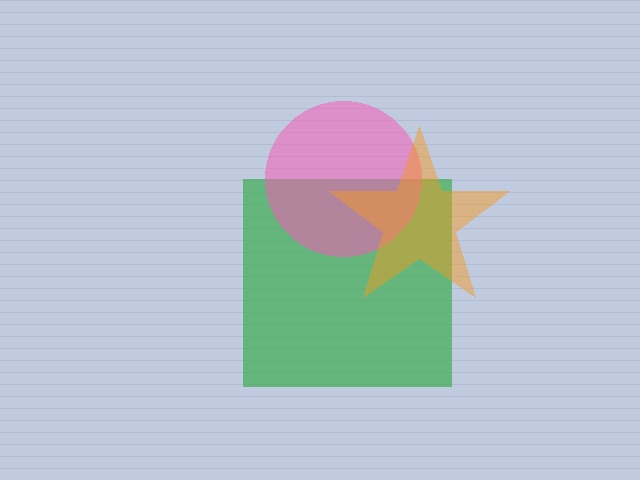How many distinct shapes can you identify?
There are 3 distinct shapes: a green square, a pink circle, an orange star.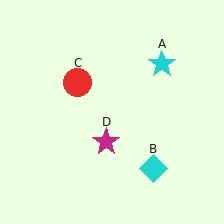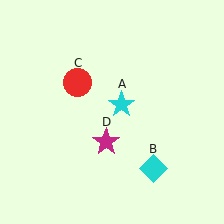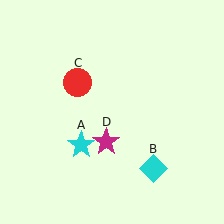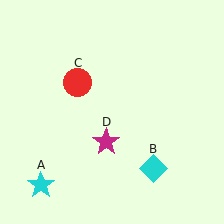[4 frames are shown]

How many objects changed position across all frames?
1 object changed position: cyan star (object A).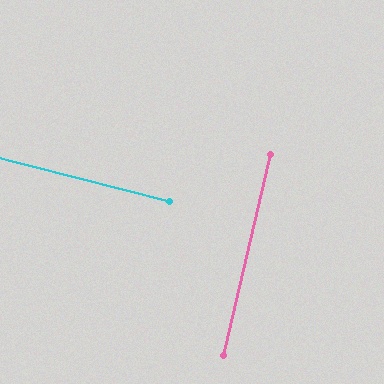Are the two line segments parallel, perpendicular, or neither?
Perpendicular — they meet at approximately 89°.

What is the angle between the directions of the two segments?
Approximately 89 degrees.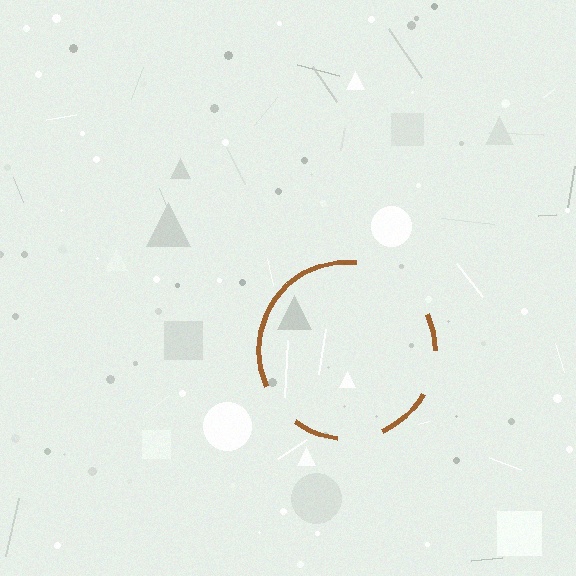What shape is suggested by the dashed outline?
The dashed outline suggests a circle.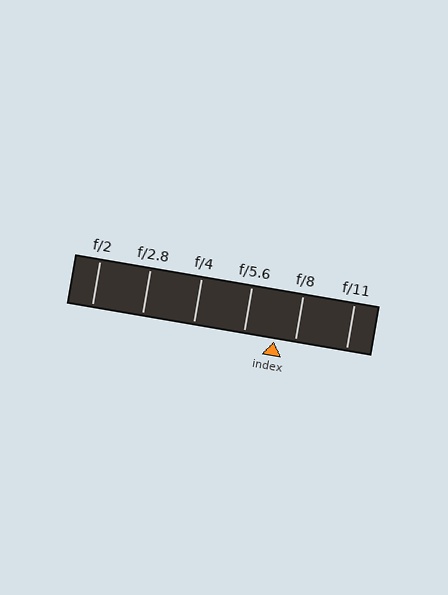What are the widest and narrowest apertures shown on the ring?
The widest aperture shown is f/2 and the narrowest is f/11.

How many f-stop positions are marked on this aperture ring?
There are 6 f-stop positions marked.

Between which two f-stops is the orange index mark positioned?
The index mark is between f/5.6 and f/8.